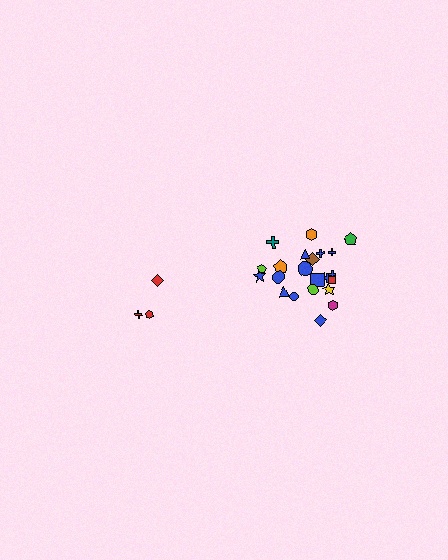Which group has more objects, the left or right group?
The right group.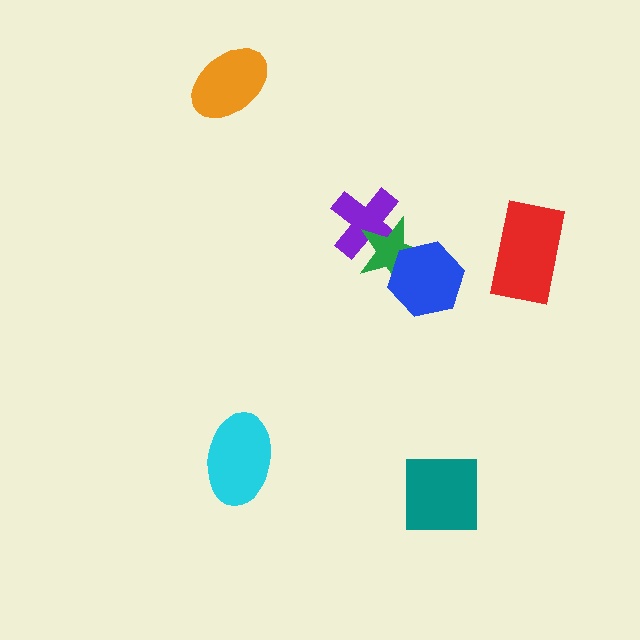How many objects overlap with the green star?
2 objects overlap with the green star.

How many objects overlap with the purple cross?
1 object overlaps with the purple cross.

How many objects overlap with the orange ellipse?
0 objects overlap with the orange ellipse.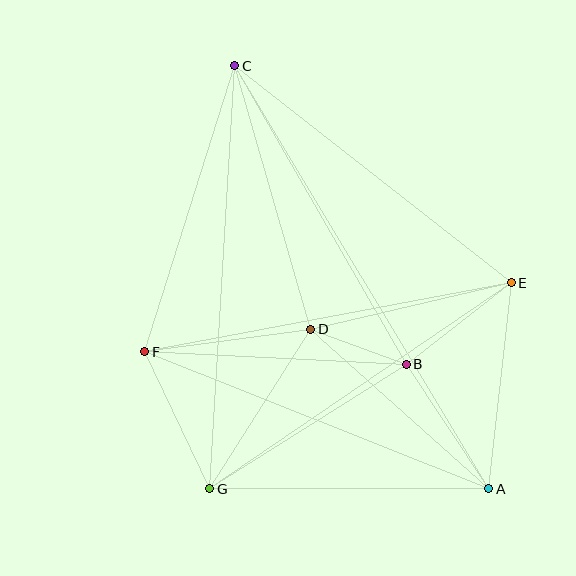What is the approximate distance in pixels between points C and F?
The distance between C and F is approximately 300 pixels.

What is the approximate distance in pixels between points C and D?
The distance between C and D is approximately 274 pixels.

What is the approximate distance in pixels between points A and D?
The distance between A and D is approximately 239 pixels.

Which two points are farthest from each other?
Points A and C are farthest from each other.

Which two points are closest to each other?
Points B and D are closest to each other.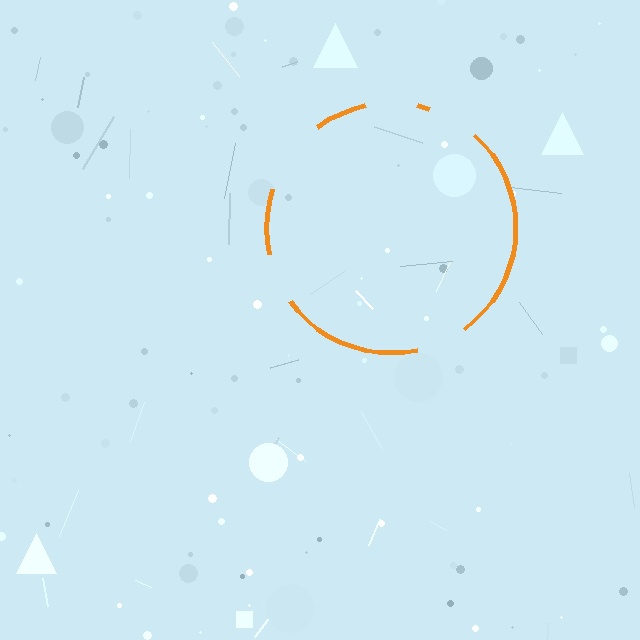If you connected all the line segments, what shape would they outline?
They would outline a circle.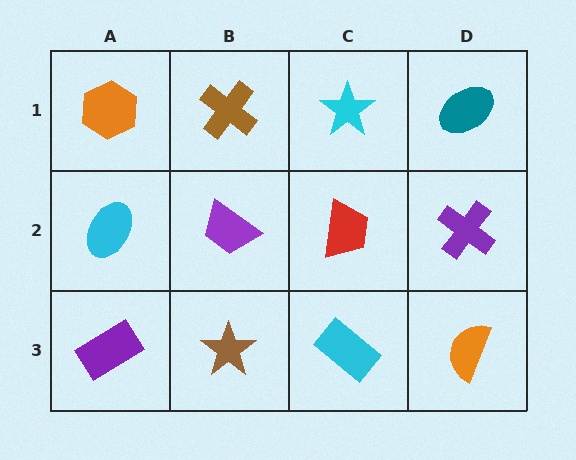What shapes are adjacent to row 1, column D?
A purple cross (row 2, column D), a cyan star (row 1, column C).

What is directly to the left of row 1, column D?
A cyan star.